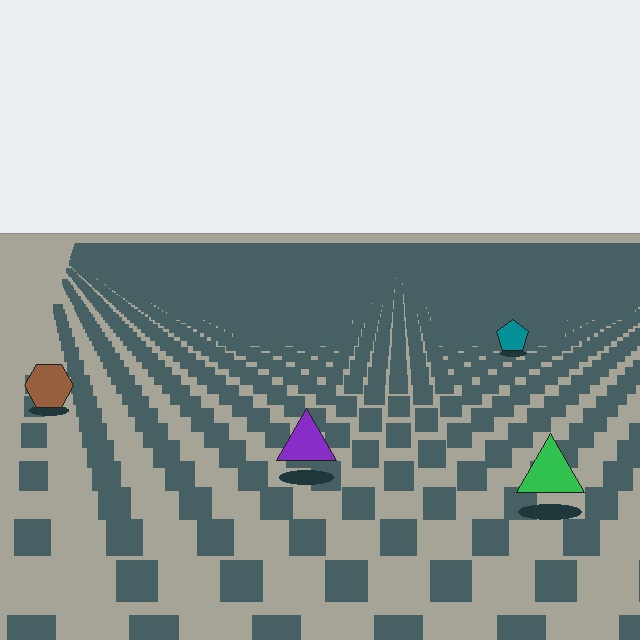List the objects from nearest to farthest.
From nearest to farthest: the green triangle, the purple triangle, the brown hexagon, the teal pentagon.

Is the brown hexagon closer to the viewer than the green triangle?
No. The green triangle is closer — you can tell from the texture gradient: the ground texture is coarser near it.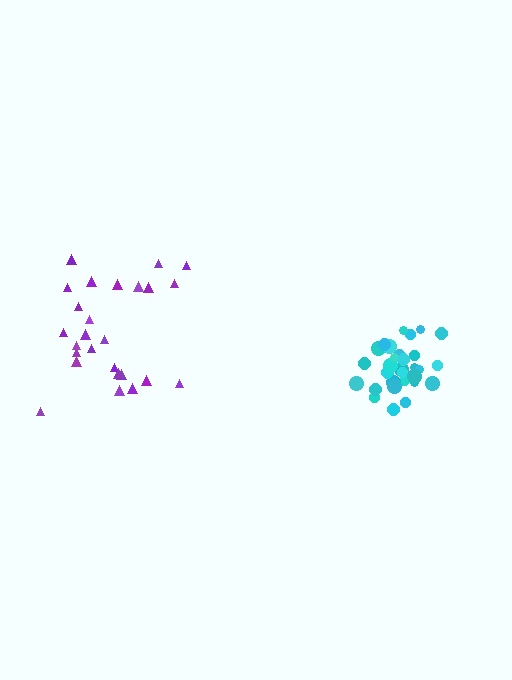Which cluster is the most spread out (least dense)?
Purple.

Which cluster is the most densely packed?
Cyan.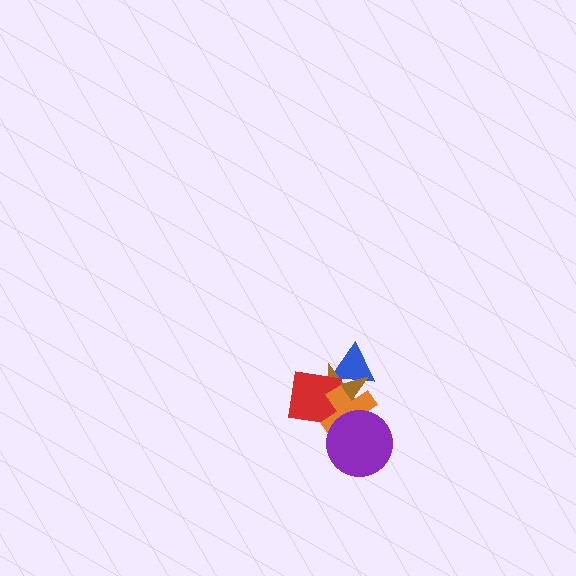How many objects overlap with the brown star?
4 objects overlap with the brown star.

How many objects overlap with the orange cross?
4 objects overlap with the orange cross.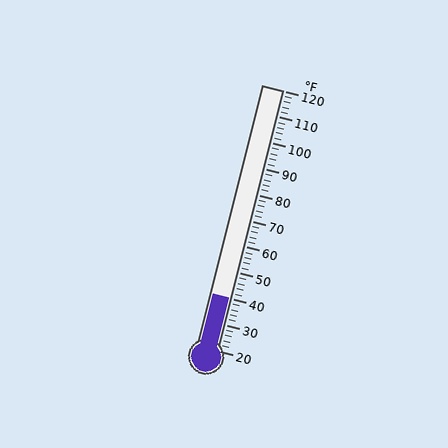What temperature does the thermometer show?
The thermometer shows approximately 40°F.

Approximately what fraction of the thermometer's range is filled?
The thermometer is filled to approximately 20% of its range.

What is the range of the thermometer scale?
The thermometer scale ranges from 20°F to 120°F.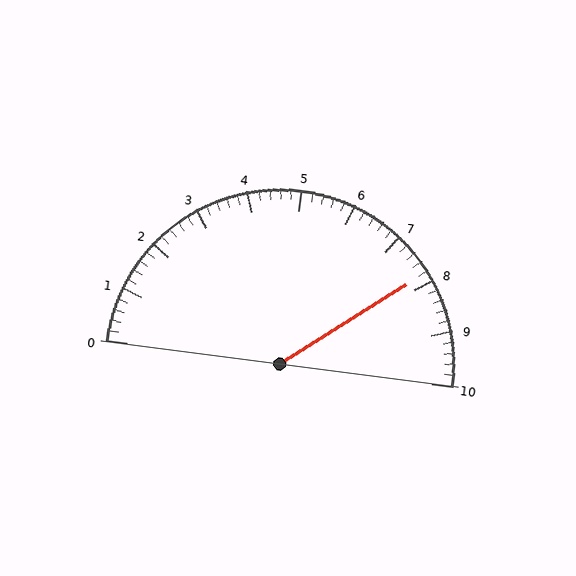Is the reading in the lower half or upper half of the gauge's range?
The reading is in the upper half of the range (0 to 10).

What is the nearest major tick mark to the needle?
The nearest major tick mark is 8.